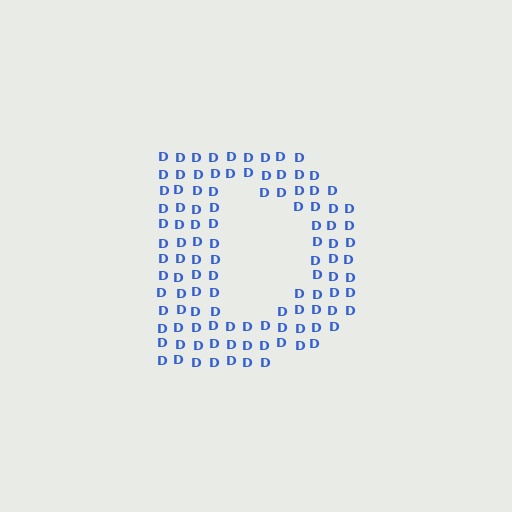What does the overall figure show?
The overall figure shows the letter D.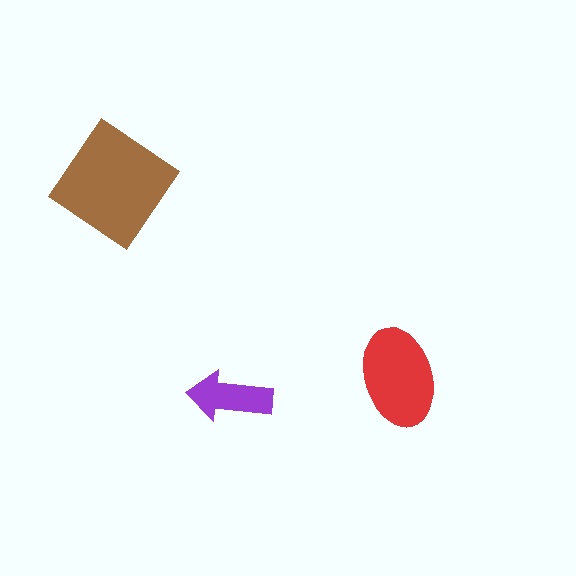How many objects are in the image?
There are 3 objects in the image.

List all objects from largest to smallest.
The brown diamond, the red ellipse, the purple arrow.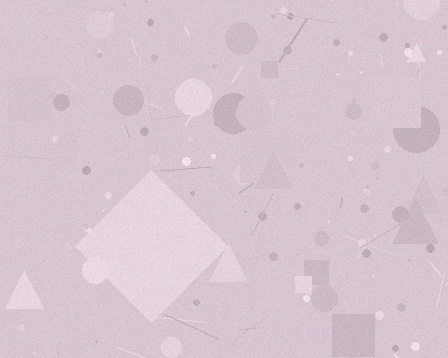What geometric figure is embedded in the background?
A diamond is embedded in the background.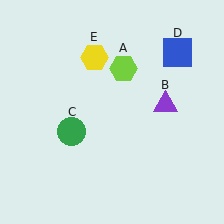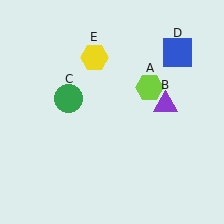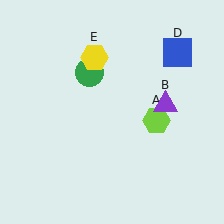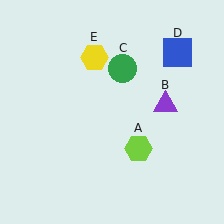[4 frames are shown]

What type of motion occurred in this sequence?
The lime hexagon (object A), green circle (object C) rotated clockwise around the center of the scene.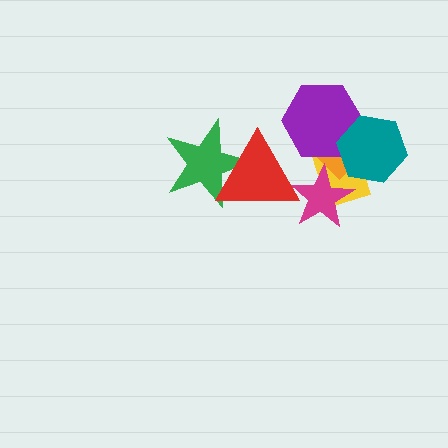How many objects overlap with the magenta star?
3 objects overlap with the magenta star.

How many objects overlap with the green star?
1 object overlaps with the green star.